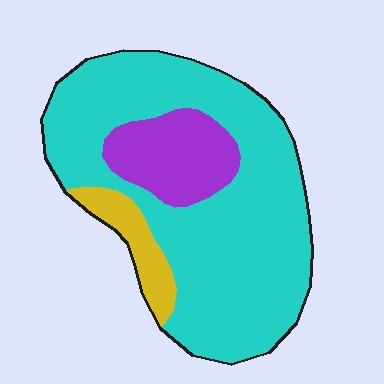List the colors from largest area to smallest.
From largest to smallest: cyan, purple, yellow.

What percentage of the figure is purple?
Purple covers about 15% of the figure.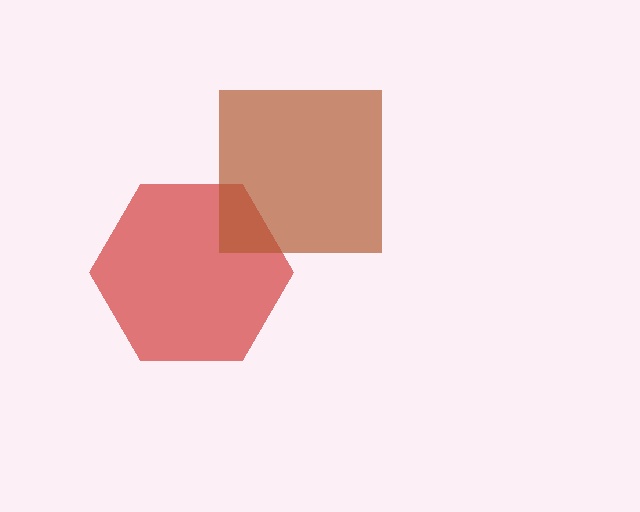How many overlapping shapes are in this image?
There are 2 overlapping shapes in the image.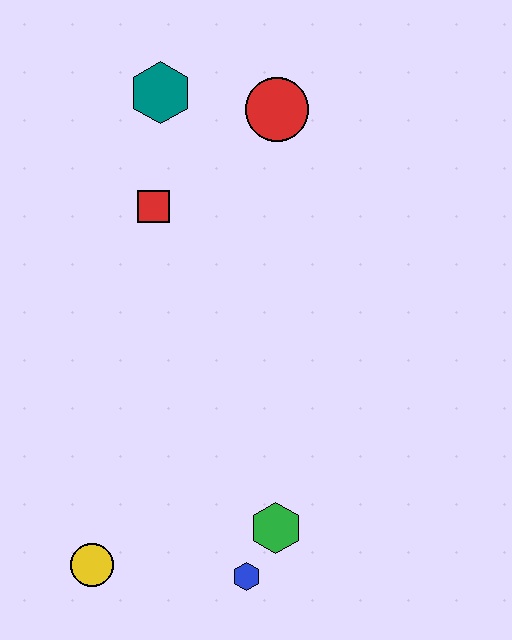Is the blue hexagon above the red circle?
No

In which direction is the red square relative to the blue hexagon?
The red square is above the blue hexagon.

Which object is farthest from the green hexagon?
The teal hexagon is farthest from the green hexagon.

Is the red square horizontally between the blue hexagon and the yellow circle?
Yes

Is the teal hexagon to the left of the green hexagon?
Yes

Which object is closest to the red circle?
The teal hexagon is closest to the red circle.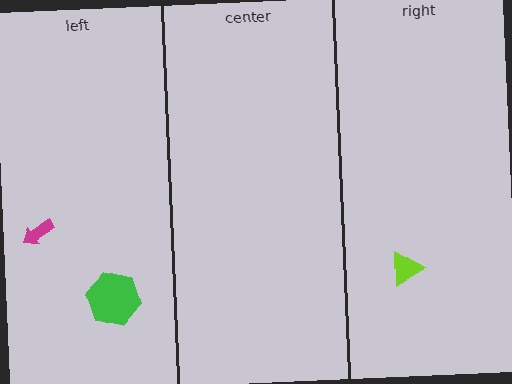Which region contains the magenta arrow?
The left region.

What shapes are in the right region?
The lime triangle.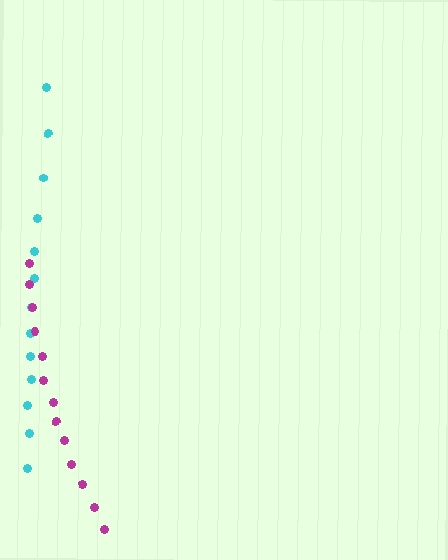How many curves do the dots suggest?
There are 2 distinct paths.